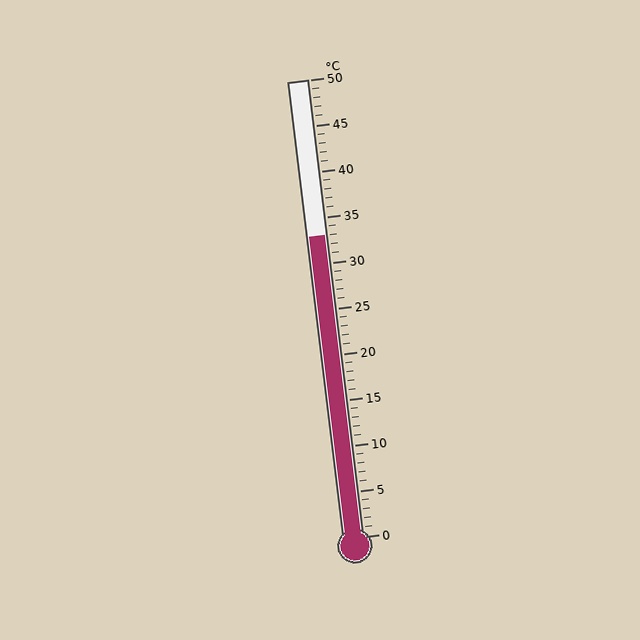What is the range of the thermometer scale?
The thermometer scale ranges from 0°C to 50°C.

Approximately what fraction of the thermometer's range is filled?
The thermometer is filled to approximately 65% of its range.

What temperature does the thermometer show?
The thermometer shows approximately 33°C.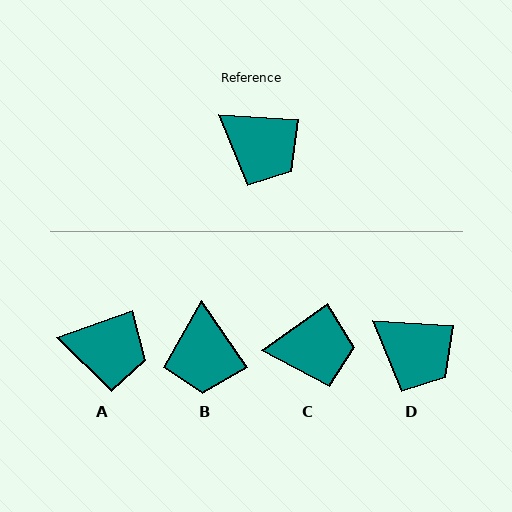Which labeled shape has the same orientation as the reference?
D.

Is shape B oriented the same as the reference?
No, it is off by about 52 degrees.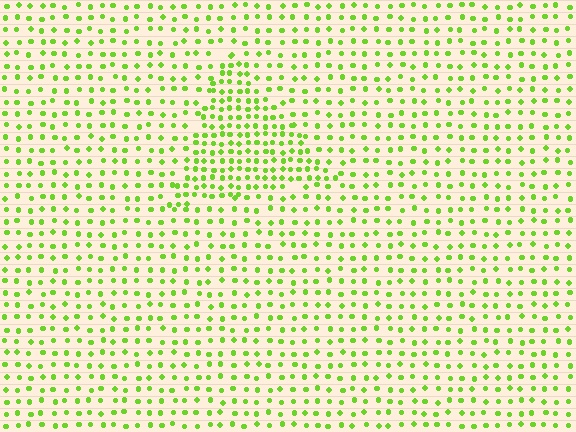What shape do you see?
I see a triangle.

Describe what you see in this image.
The image contains small lime elements arranged at two different densities. A triangle-shaped region is visible where the elements are more densely packed than the surrounding area.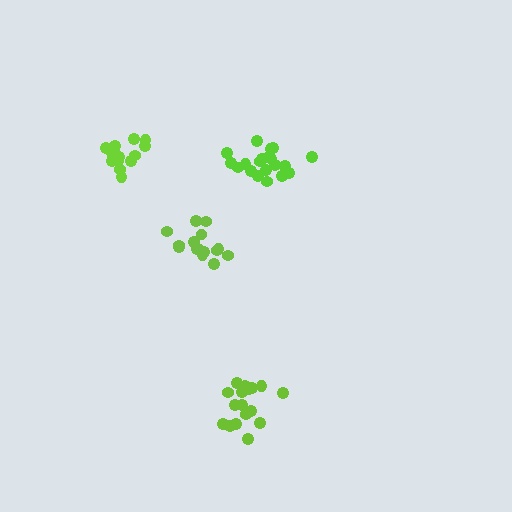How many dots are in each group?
Group 1: 18 dots, Group 2: 14 dots, Group 3: 15 dots, Group 4: 20 dots (67 total).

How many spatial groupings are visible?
There are 4 spatial groupings.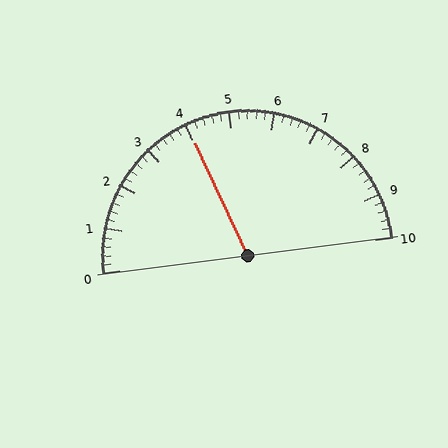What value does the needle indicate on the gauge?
The needle indicates approximately 4.0.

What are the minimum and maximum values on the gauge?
The gauge ranges from 0 to 10.